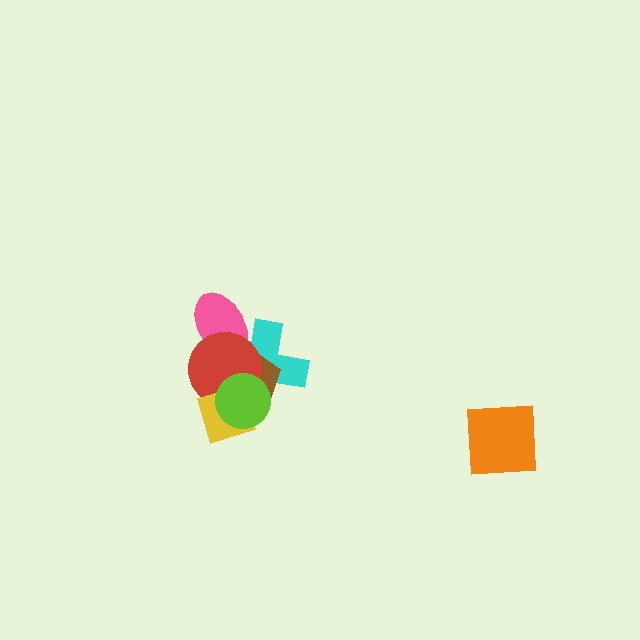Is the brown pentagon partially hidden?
Yes, it is partially covered by another shape.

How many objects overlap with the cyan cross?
5 objects overlap with the cyan cross.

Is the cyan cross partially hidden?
Yes, it is partially covered by another shape.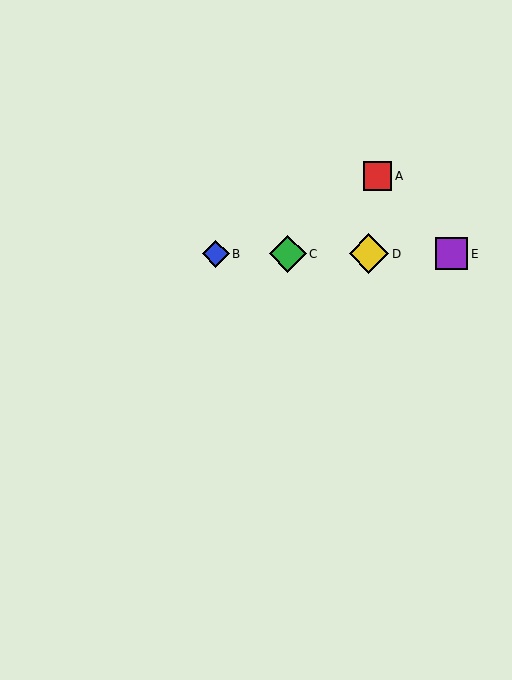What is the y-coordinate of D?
Object D is at y≈254.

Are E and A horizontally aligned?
No, E is at y≈254 and A is at y≈176.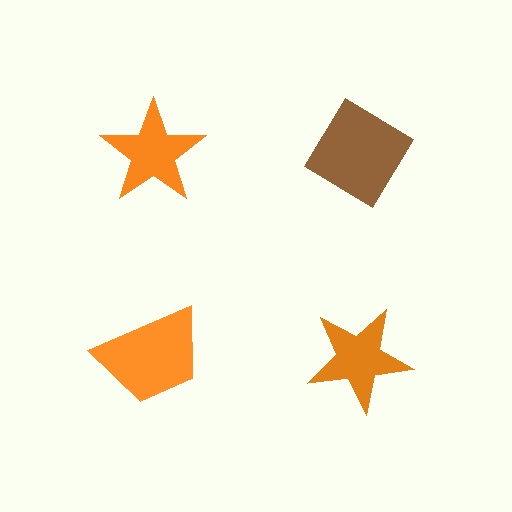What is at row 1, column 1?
An orange star.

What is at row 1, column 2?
A brown diamond.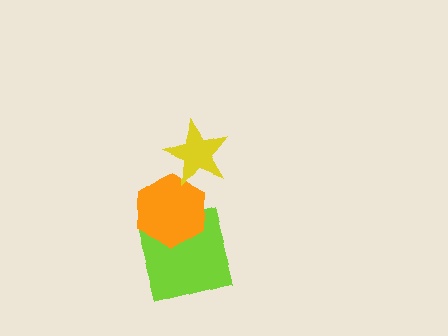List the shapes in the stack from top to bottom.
From top to bottom: the yellow star, the orange hexagon, the lime square.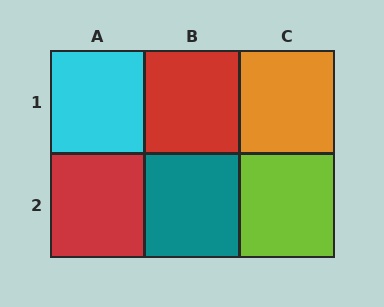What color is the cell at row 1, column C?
Orange.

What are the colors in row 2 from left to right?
Red, teal, lime.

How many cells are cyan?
1 cell is cyan.